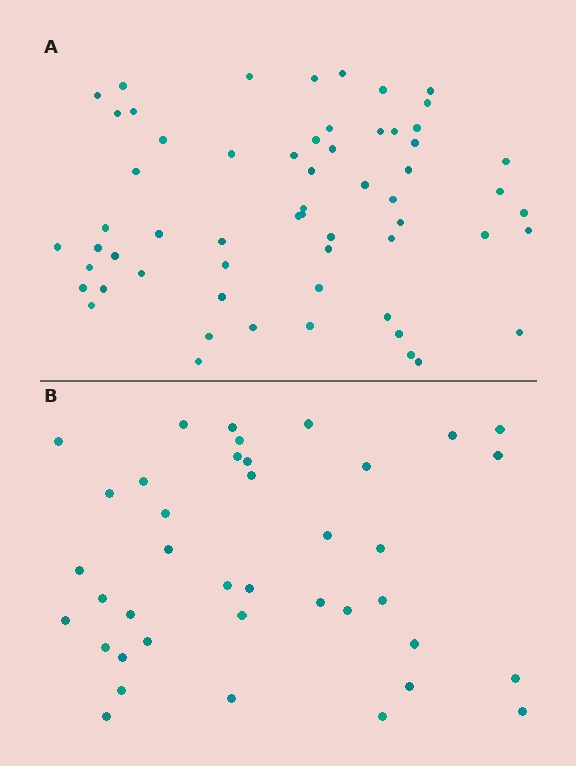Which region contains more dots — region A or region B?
Region A (the top region) has more dots.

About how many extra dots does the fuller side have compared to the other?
Region A has approximately 20 more dots than region B.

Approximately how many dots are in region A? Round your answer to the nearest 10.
About 60 dots.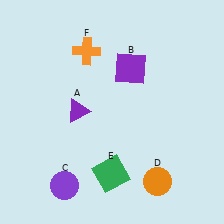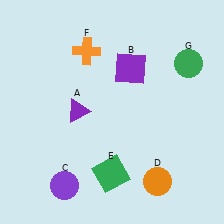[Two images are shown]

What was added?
A green circle (G) was added in Image 2.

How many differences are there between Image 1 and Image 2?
There is 1 difference between the two images.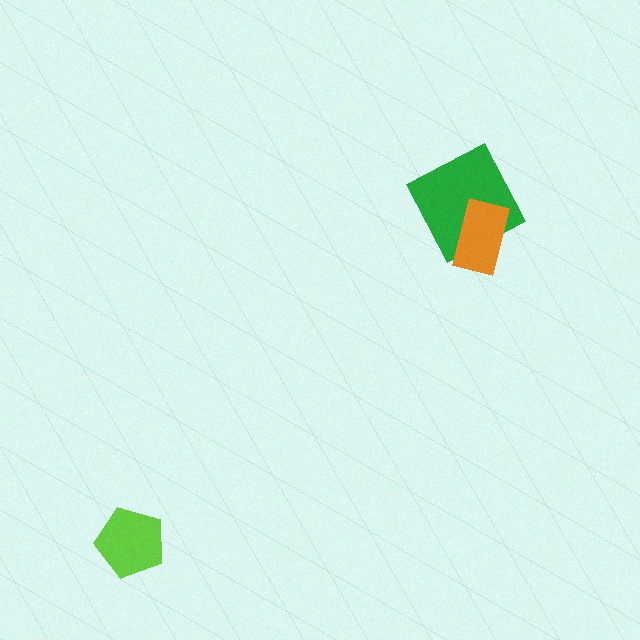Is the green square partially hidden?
Yes, it is partially covered by another shape.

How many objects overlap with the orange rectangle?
1 object overlaps with the orange rectangle.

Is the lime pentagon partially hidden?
No, no other shape covers it.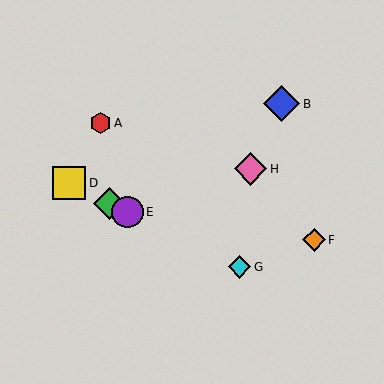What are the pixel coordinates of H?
Object H is at (251, 169).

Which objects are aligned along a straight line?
Objects C, D, E, G are aligned along a straight line.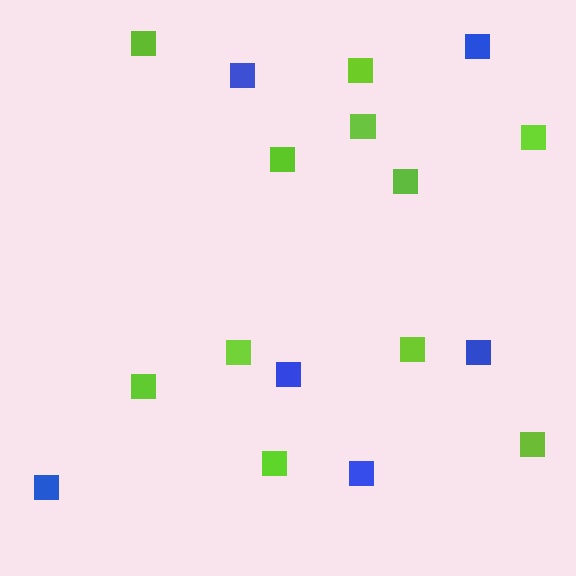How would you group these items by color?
There are 2 groups: one group of lime squares (11) and one group of blue squares (6).